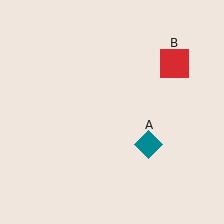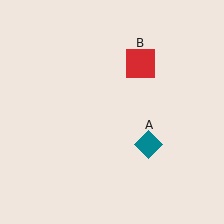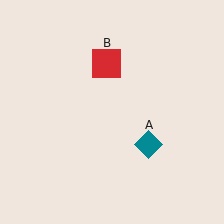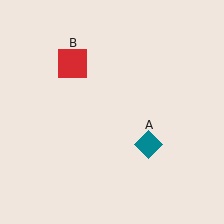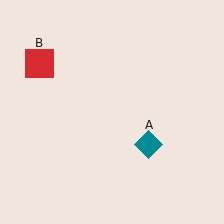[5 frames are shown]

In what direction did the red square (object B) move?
The red square (object B) moved left.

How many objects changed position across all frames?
1 object changed position: red square (object B).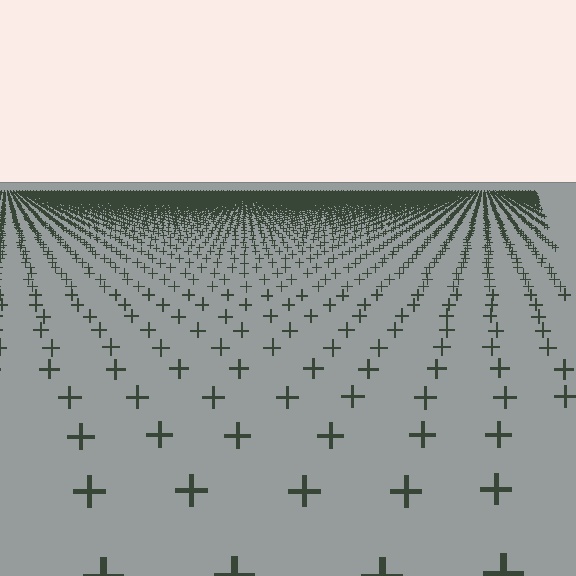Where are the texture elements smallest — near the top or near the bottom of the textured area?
Near the top.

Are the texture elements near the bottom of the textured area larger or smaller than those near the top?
Larger. Near the bottom, elements are closer to the viewer and appear at a bigger on-screen size.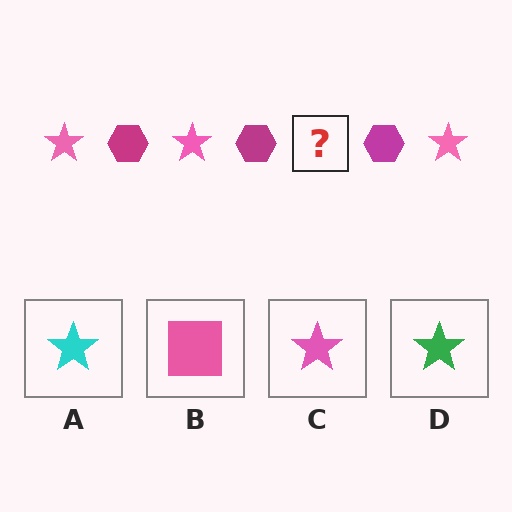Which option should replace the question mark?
Option C.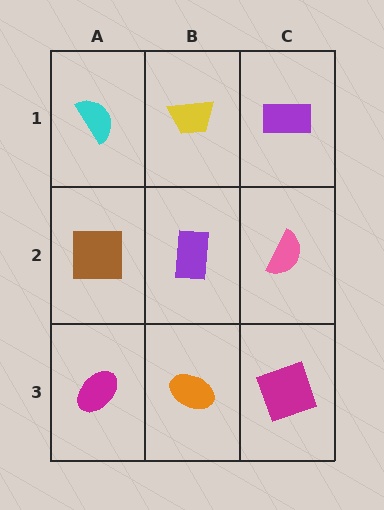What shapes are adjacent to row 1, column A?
A brown square (row 2, column A), a yellow trapezoid (row 1, column B).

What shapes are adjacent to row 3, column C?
A pink semicircle (row 2, column C), an orange ellipse (row 3, column B).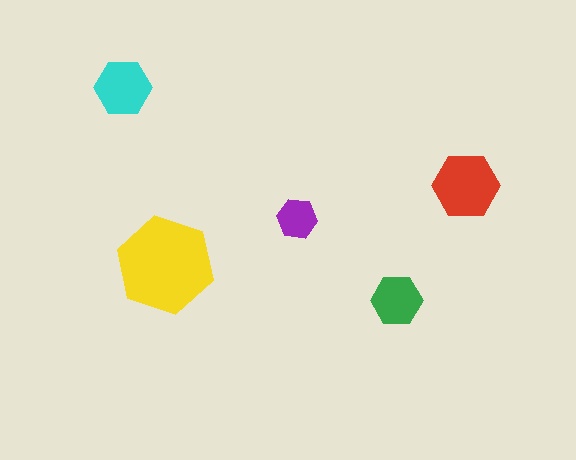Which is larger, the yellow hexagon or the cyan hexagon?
The yellow one.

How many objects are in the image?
There are 5 objects in the image.